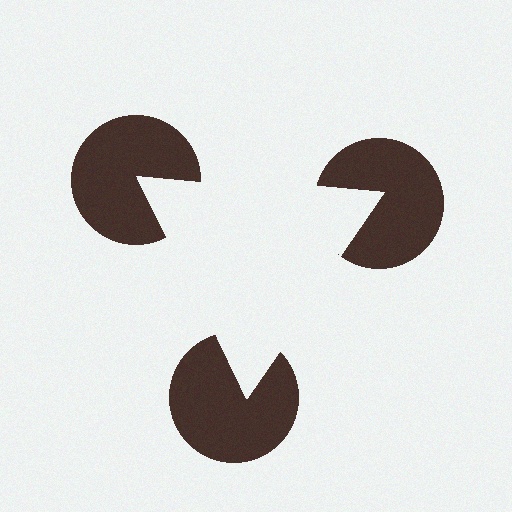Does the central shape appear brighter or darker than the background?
It typically appears slightly brighter than the background, even though no actual brightness change is drawn.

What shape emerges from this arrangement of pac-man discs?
An illusory triangle — its edges are inferred from the aligned wedge cuts in the pac-man discs, not physically drawn.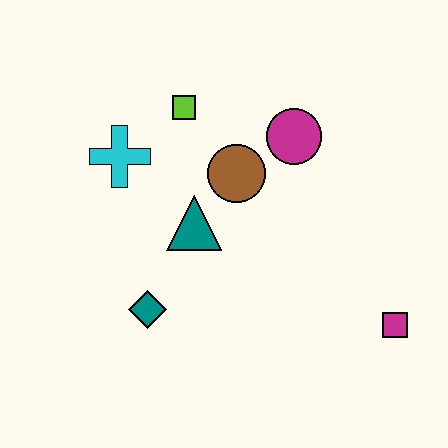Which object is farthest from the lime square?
The magenta square is farthest from the lime square.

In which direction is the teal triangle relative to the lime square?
The teal triangle is below the lime square.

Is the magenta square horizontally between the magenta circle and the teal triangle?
No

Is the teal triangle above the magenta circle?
No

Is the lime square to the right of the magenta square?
No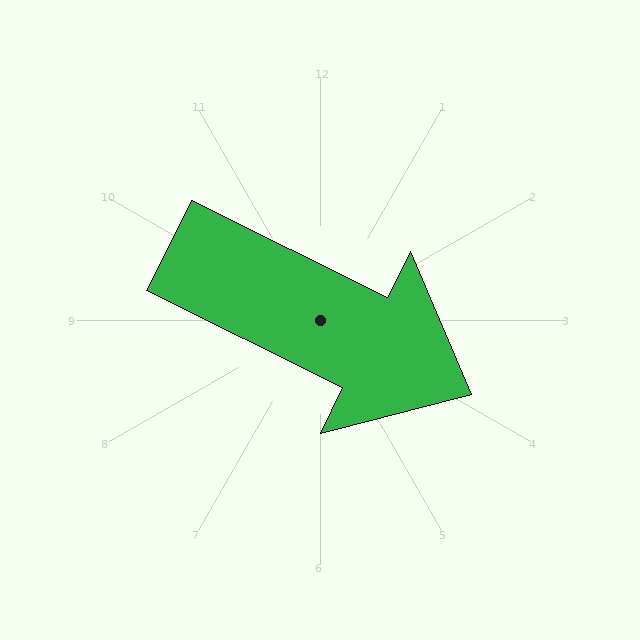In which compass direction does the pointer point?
Southeast.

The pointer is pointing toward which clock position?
Roughly 4 o'clock.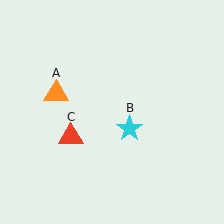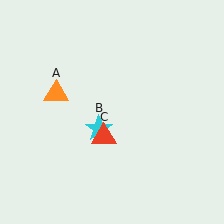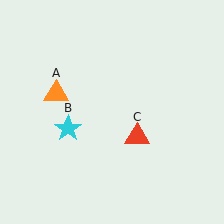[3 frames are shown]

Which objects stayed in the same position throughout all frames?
Orange triangle (object A) remained stationary.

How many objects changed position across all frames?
2 objects changed position: cyan star (object B), red triangle (object C).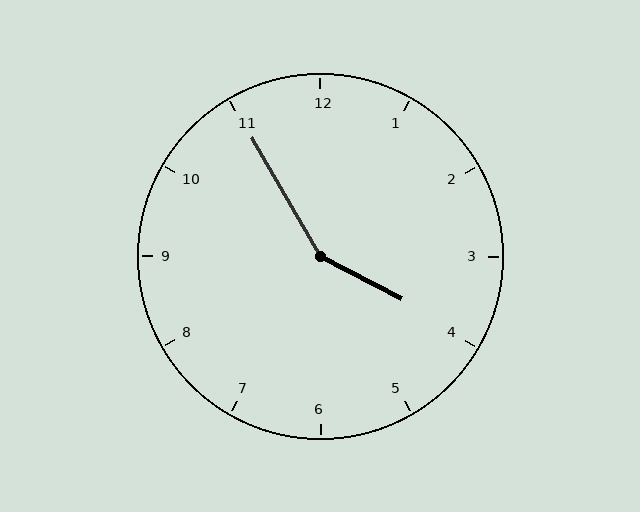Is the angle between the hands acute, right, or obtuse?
It is obtuse.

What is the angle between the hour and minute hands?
Approximately 148 degrees.